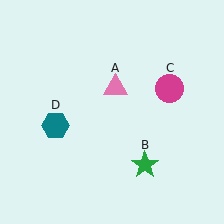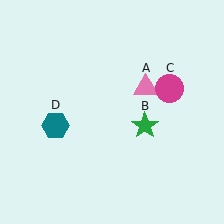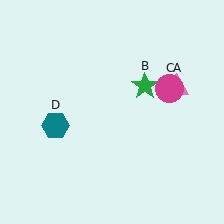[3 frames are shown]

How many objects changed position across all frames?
2 objects changed position: pink triangle (object A), green star (object B).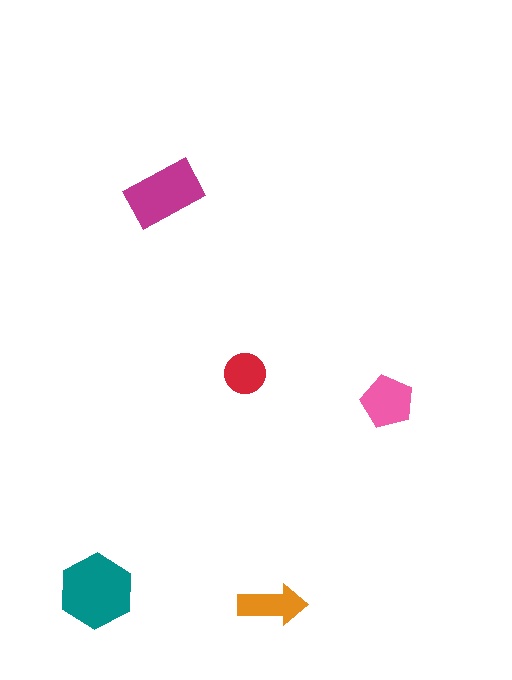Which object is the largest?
The teal hexagon.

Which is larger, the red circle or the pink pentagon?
The pink pentagon.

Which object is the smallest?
The red circle.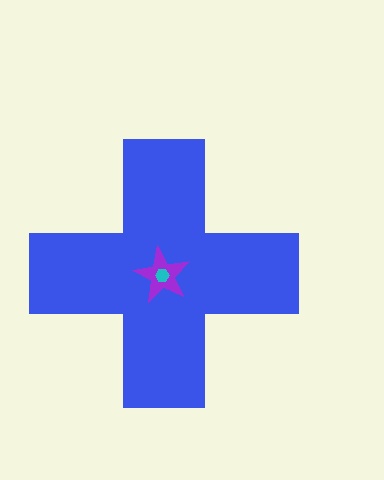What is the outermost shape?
The blue cross.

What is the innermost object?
The cyan hexagon.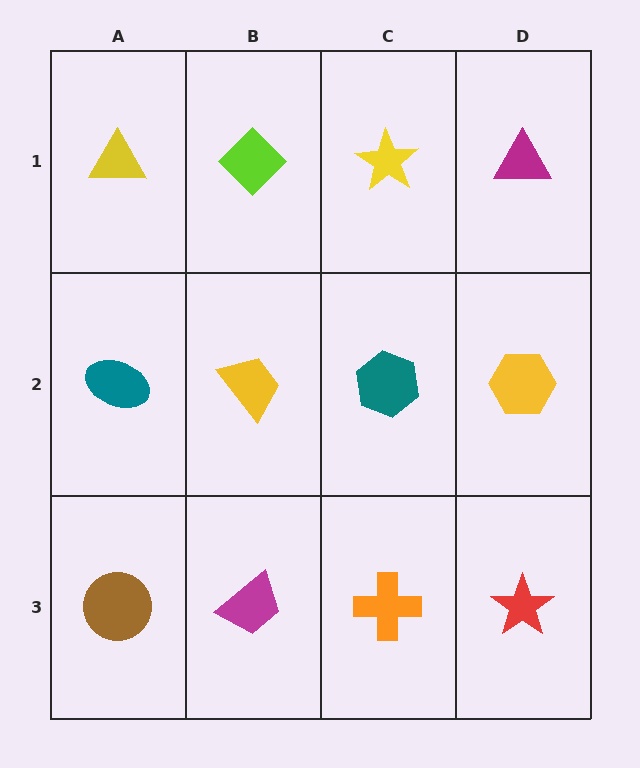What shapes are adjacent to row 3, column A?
A teal ellipse (row 2, column A), a magenta trapezoid (row 3, column B).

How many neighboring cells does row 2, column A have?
3.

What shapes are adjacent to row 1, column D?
A yellow hexagon (row 2, column D), a yellow star (row 1, column C).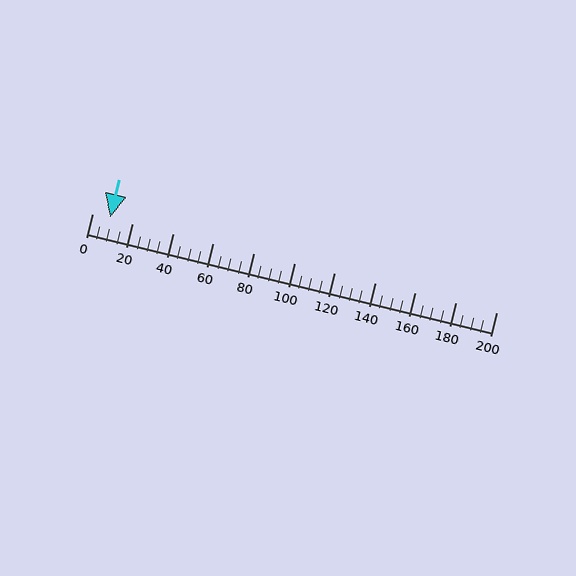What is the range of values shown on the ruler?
The ruler shows values from 0 to 200.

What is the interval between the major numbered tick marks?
The major tick marks are spaced 20 units apart.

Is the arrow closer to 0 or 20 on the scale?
The arrow is closer to 0.